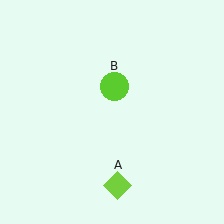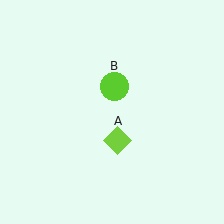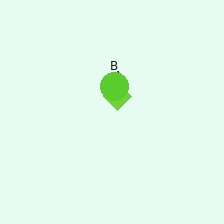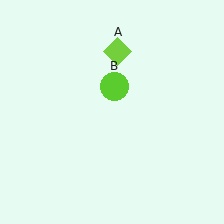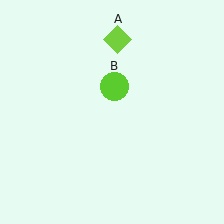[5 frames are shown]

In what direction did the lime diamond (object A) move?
The lime diamond (object A) moved up.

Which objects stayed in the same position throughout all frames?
Lime circle (object B) remained stationary.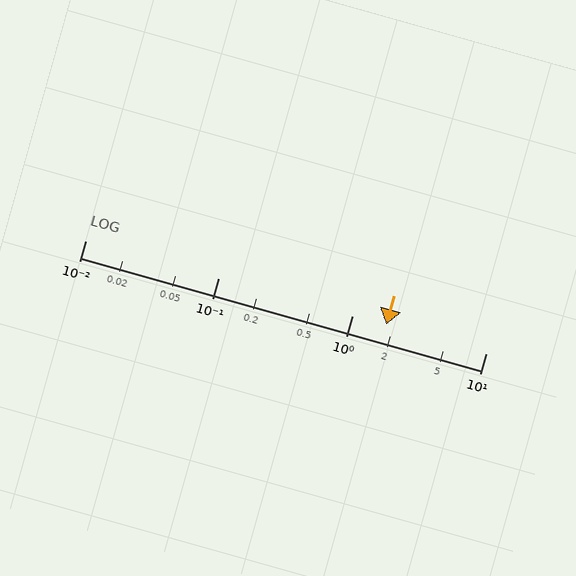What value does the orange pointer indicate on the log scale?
The pointer indicates approximately 1.8.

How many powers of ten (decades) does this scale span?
The scale spans 3 decades, from 0.01 to 10.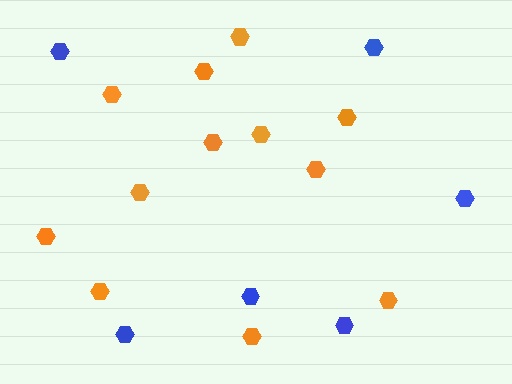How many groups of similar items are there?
There are 2 groups: one group of blue hexagons (6) and one group of orange hexagons (12).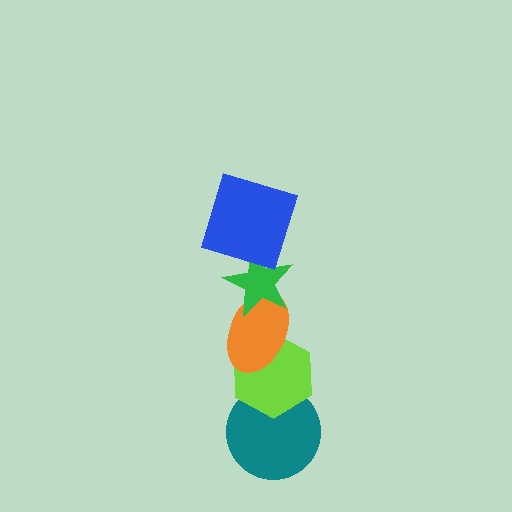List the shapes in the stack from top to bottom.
From top to bottom: the blue square, the green star, the orange ellipse, the lime hexagon, the teal circle.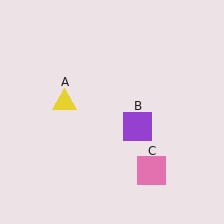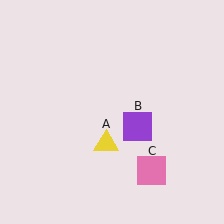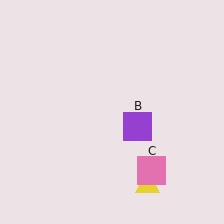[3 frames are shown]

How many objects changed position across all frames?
1 object changed position: yellow triangle (object A).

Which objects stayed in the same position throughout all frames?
Purple square (object B) and pink square (object C) remained stationary.